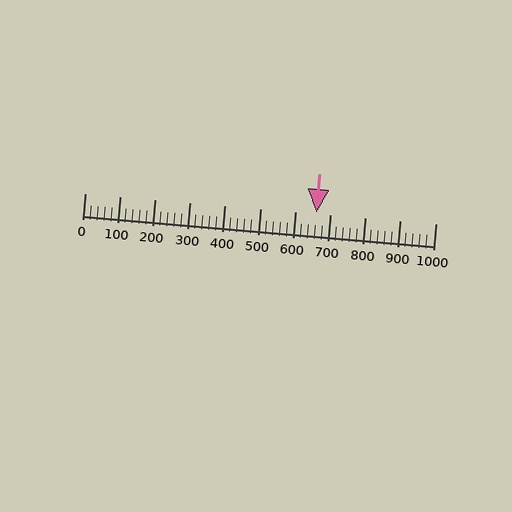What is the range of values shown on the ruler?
The ruler shows values from 0 to 1000.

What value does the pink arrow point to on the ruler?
The pink arrow points to approximately 660.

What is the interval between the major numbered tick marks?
The major tick marks are spaced 100 units apart.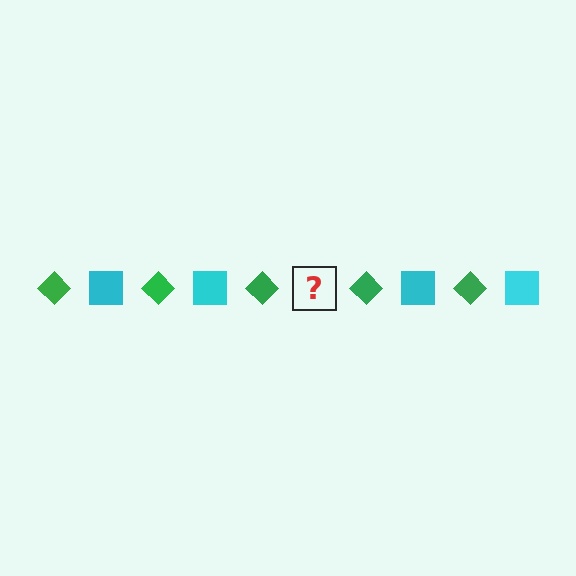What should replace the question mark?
The question mark should be replaced with a cyan square.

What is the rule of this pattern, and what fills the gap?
The rule is that the pattern alternates between green diamond and cyan square. The gap should be filled with a cyan square.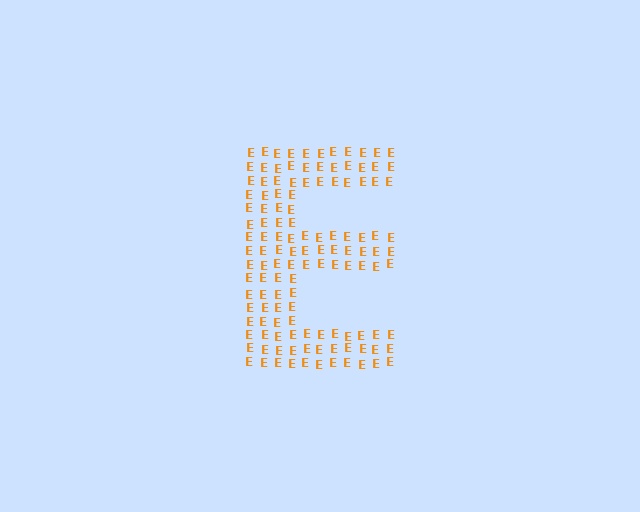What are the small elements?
The small elements are letter E's.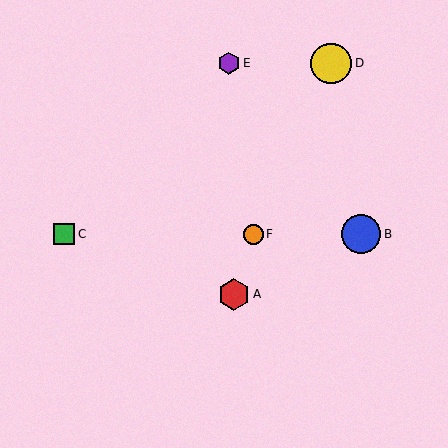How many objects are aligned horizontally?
3 objects (B, C, F) are aligned horizontally.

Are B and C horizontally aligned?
Yes, both are at y≈234.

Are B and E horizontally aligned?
No, B is at y≈234 and E is at y≈63.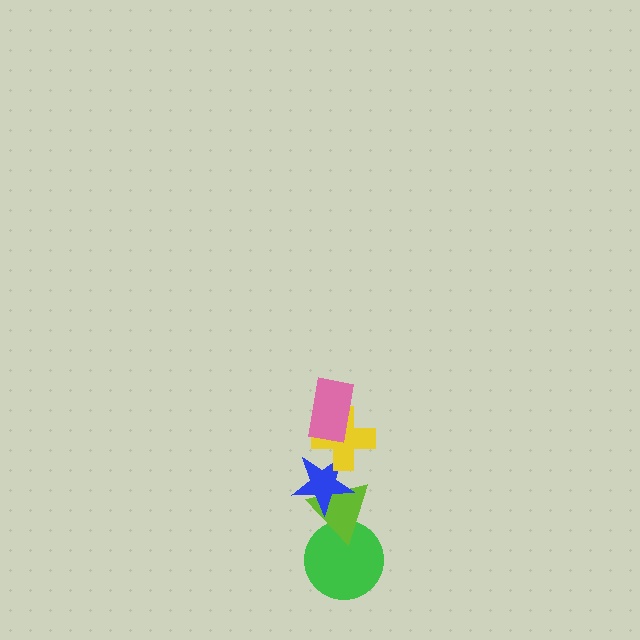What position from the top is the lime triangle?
The lime triangle is 4th from the top.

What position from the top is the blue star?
The blue star is 3rd from the top.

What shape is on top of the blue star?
The yellow cross is on top of the blue star.